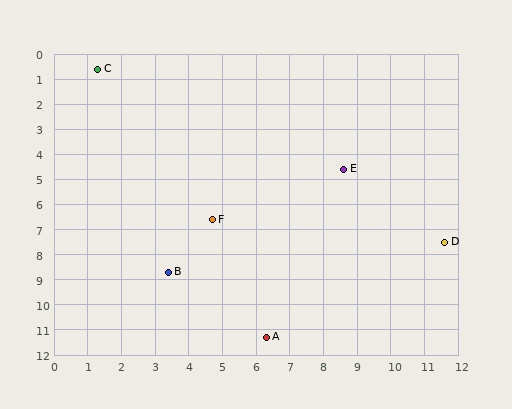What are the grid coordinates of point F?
Point F is at approximately (4.7, 6.6).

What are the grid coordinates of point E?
Point E is at approximately (8.6, 4.6).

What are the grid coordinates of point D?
Point D is at approximately (11.6, 7.5).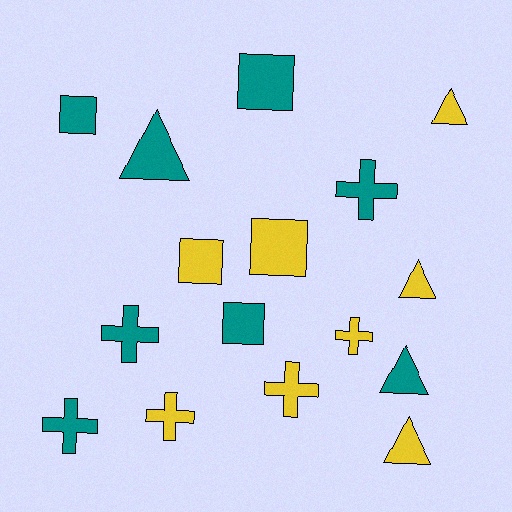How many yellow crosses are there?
There are 3 yellow crosses.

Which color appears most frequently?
Yellow, with 8 objects.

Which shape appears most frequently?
Cross, with 6 objects.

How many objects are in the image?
There are 16 objects.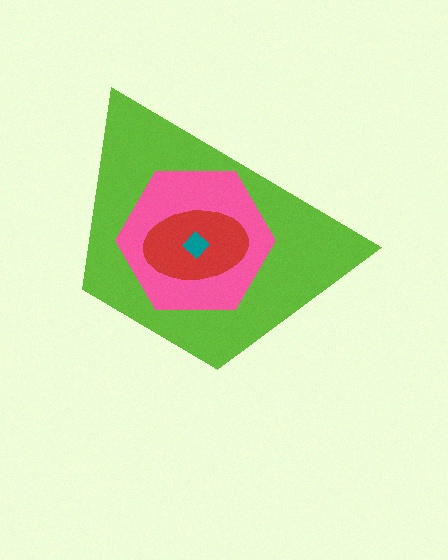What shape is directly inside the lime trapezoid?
The pink hexagon.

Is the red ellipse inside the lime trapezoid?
Yes.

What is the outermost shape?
The lime trapezoid.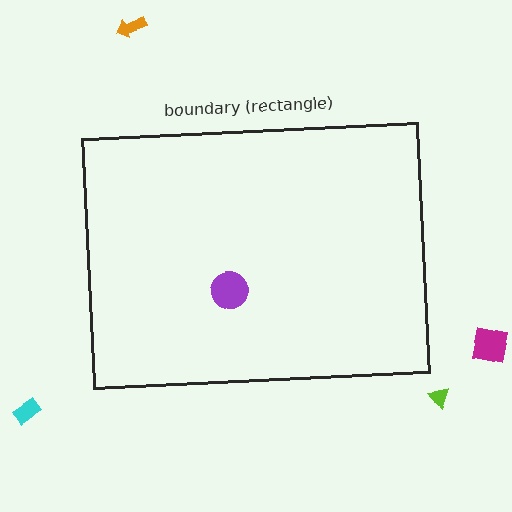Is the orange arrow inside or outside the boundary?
Outside.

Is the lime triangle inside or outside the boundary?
Outside.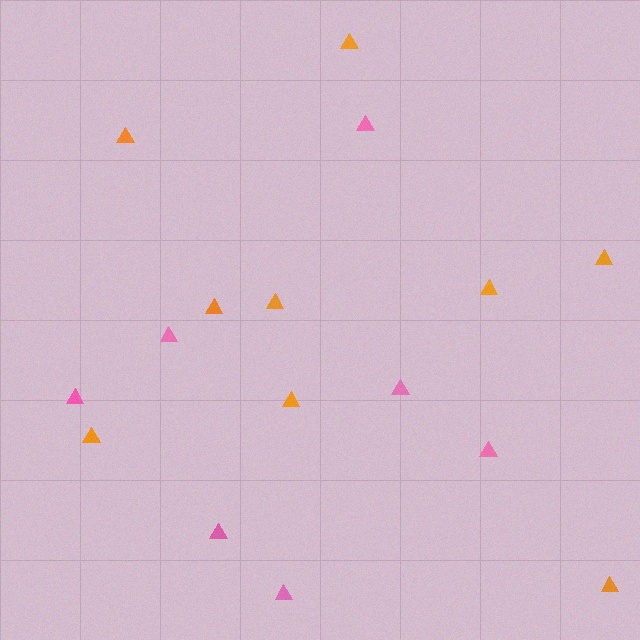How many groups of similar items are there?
There are 2 groups: one group of orange triangles (9) and one group of pink triangles (7).